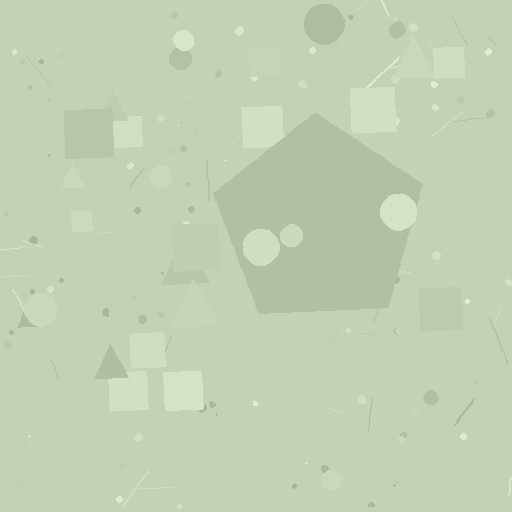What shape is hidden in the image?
A pentagon is hidden in the image.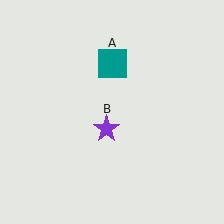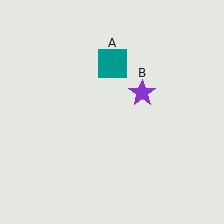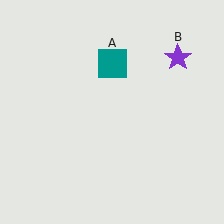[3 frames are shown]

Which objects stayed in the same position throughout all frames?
Teal square (object A) remained stationary.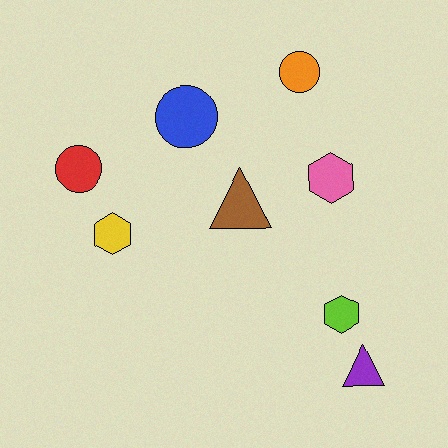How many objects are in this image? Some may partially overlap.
There are 8 objects.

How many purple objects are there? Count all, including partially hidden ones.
There is 1 purple object.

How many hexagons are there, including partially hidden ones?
There are 3 hexagons.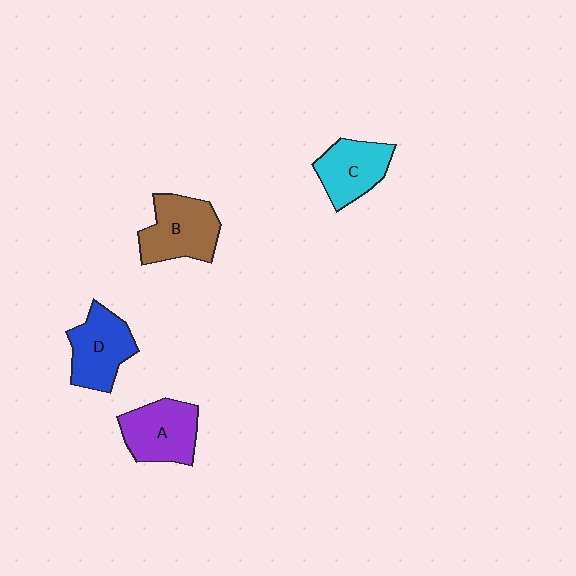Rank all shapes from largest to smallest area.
From largest to smallest: B (brown), A (purple), D (blue), C (cyan).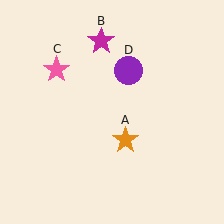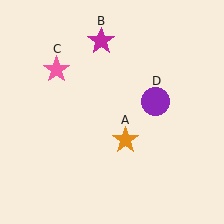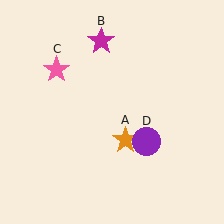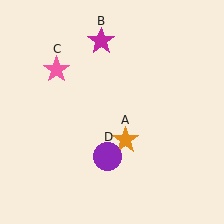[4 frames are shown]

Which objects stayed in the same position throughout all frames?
Orange star (object A) and magenta star (object B) and pink star (object C) remained stationary.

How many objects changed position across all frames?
1 object changed position: purple circle (object D).